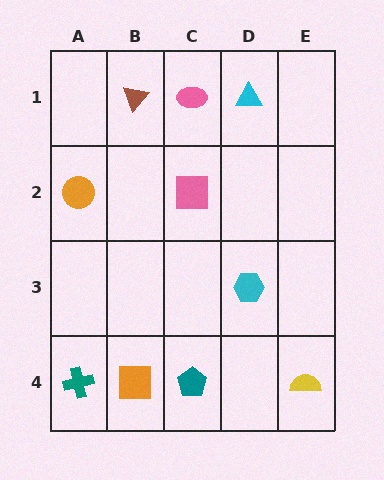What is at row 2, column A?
An orange circle.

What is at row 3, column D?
A cyan hexagon.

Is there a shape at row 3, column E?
No, that cell is empty.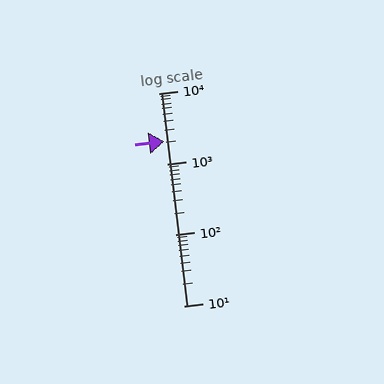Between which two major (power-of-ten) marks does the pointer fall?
The pointer is between 1000 and 10000.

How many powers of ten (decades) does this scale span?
The scale spans 3 decades, from 10 to 10000.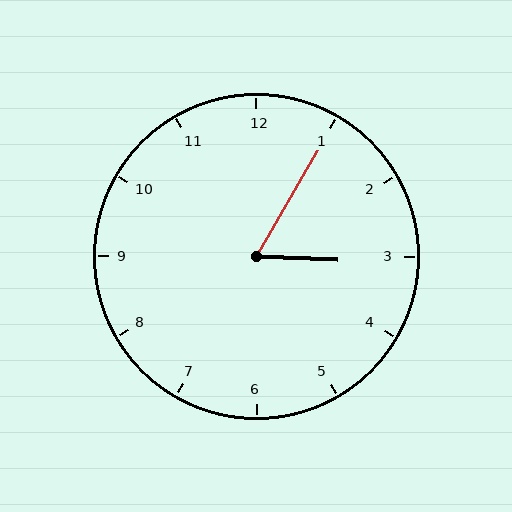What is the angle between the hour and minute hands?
Approximately 62 degrees.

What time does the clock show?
3:05.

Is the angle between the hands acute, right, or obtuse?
It is acute.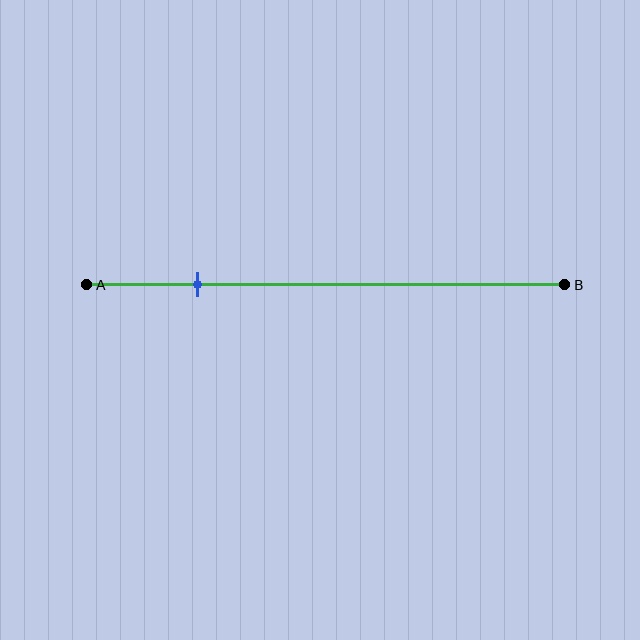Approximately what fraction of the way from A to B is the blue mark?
The blue mark is approximately 25% of the way from A to B.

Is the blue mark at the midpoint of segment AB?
No, the mark is at about 25% from A, not at the 50% midpoint.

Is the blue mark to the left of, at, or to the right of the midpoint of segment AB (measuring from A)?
The blue mark is to the left of the midpoint of segment AB.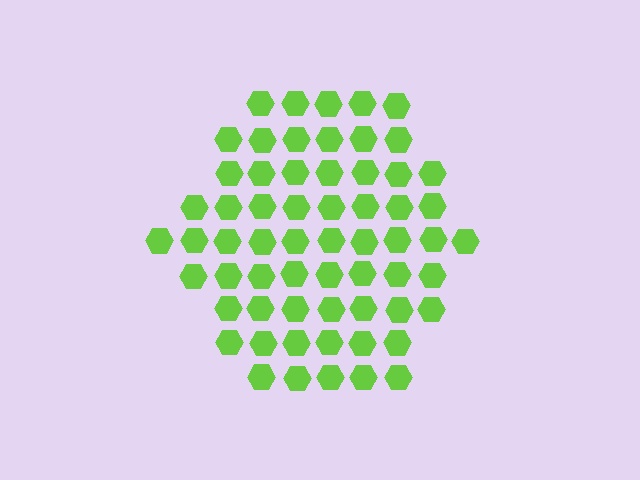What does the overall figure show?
The overall figure shows a hexagon.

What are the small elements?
The small elements are hexagons.